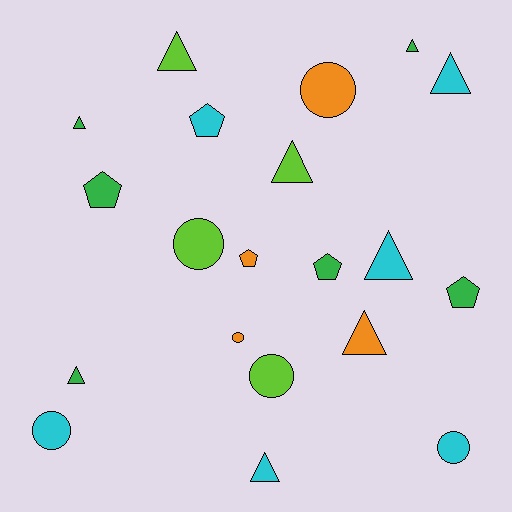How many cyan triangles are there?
There are 3 cyan triangles.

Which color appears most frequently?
Green, with 6 objects.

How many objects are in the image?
There are 20 objects.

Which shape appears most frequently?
Triangle, with 9 objects.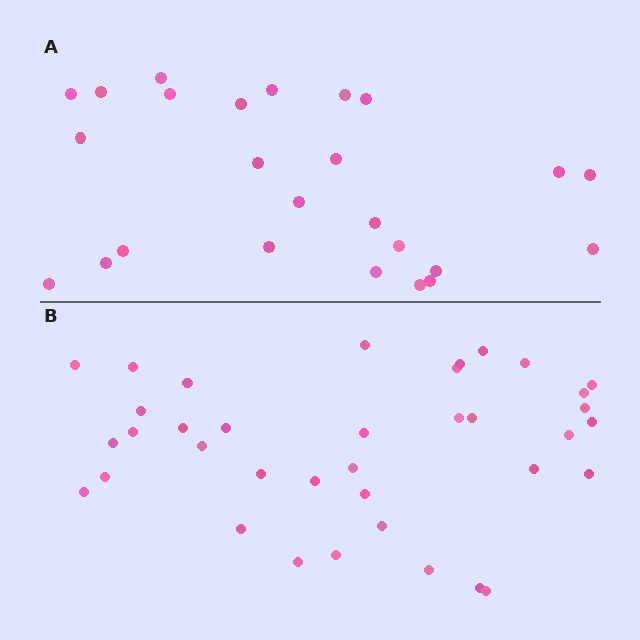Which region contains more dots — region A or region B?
Region B (the bottom region) has more dots.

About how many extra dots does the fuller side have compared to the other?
Region B has roughly 12 or so more dots than region A.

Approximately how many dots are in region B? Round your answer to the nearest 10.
About 40 dots. (The exact count is 37, which rounds to 40.)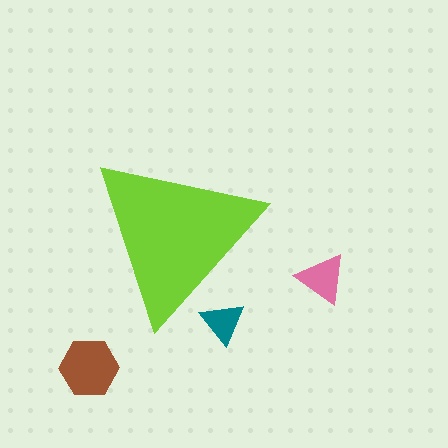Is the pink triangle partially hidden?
No, the pink triangle is fully visible.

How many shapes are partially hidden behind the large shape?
1 shape is partially hidden.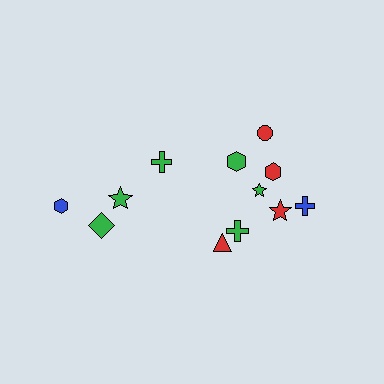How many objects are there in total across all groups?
There are 12 objects.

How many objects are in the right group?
There are 8 objects.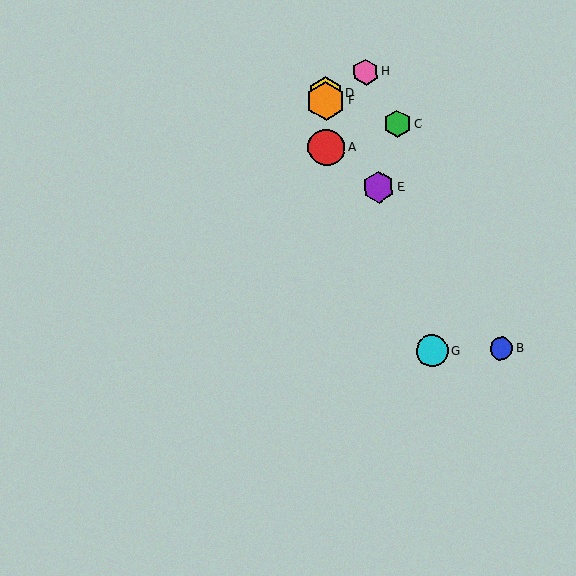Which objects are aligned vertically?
Objects A, D, F are aligned vertically.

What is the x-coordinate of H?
Object H is at x≈366.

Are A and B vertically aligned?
No, A is at x≈327 and B is at x≈501.